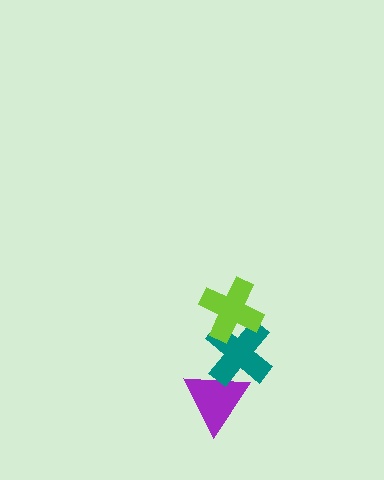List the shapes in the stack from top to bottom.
From top to bottom: the lime cross, the teal cross, the purple triangle.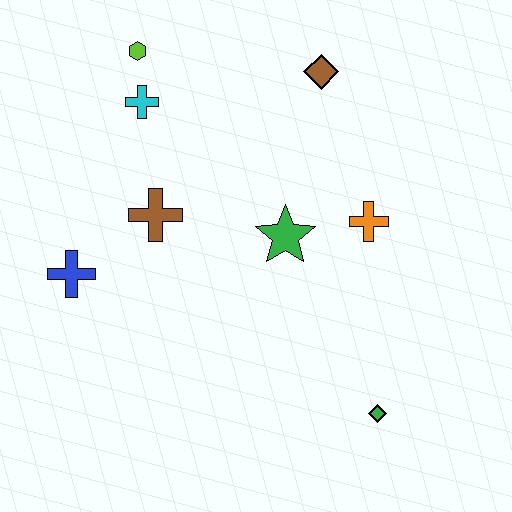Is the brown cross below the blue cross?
No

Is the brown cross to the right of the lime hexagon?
Yes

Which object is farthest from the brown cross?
The green diamond is farthest from the brown cross.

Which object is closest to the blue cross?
The brown cross is closest to the blue cross.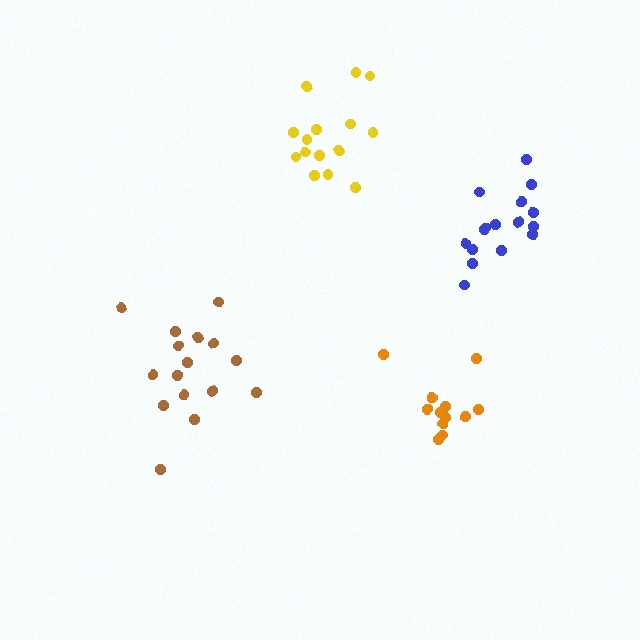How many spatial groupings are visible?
There are 4 spatial groupings.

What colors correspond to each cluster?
The clusters are colored: yellow, brown, blue, orange.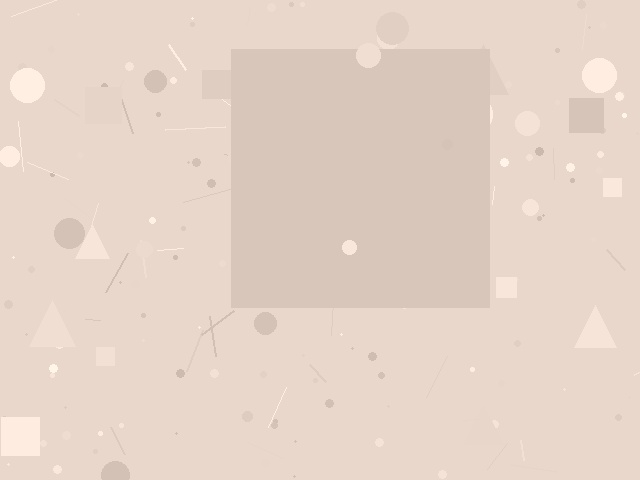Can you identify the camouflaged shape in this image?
The camouflaged shape is a square.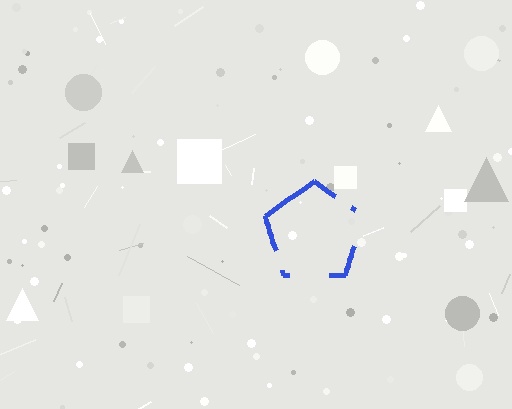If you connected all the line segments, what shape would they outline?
They would outline a pentagon.